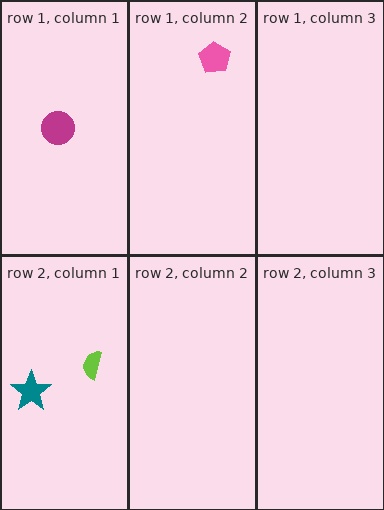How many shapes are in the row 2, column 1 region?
2.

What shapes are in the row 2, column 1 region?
The teal star, the lime semicircle.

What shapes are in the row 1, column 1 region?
The magenta circle.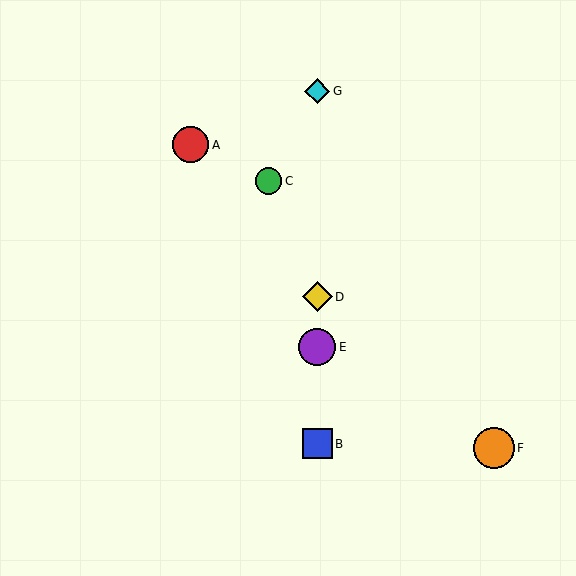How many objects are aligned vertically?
4 objects (B, D, E, G) are aligned vertically.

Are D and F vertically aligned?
No, D is at x≈317 and F is at x≈494.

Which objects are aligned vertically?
Objects B, D, E, G are aligned vertically.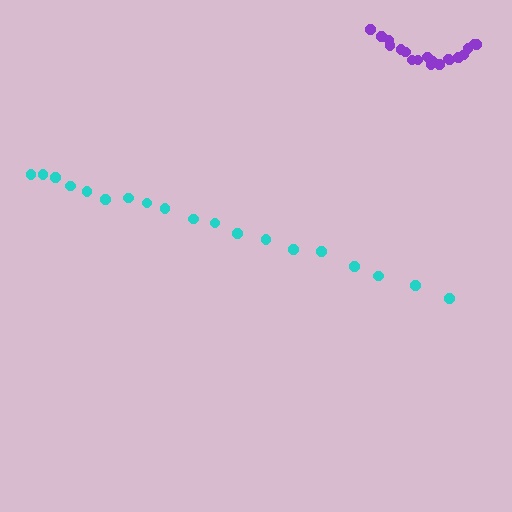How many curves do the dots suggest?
There are 2 distinct paths.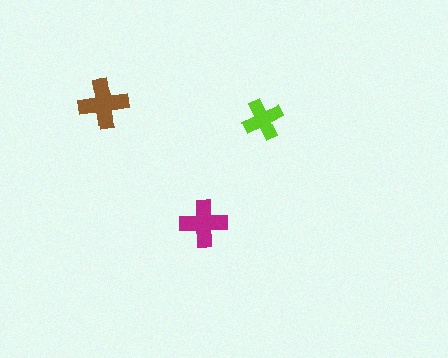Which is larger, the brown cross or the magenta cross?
The brown one.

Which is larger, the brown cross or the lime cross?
The brown one.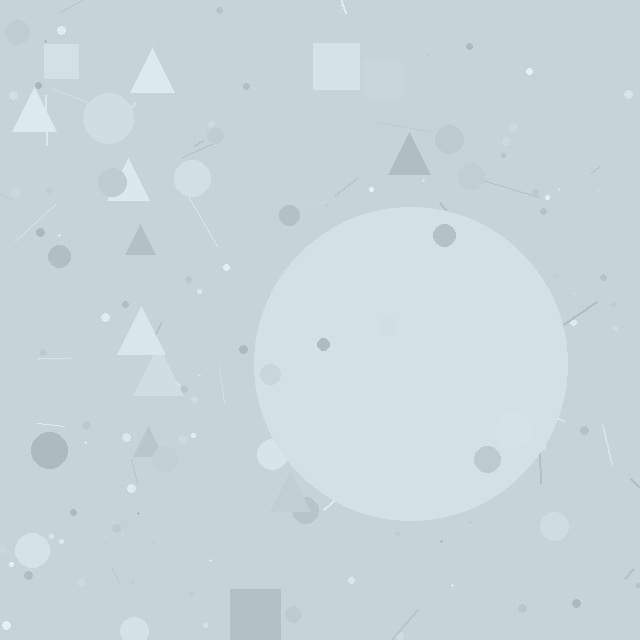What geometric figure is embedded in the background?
A circle is embedded in the background.